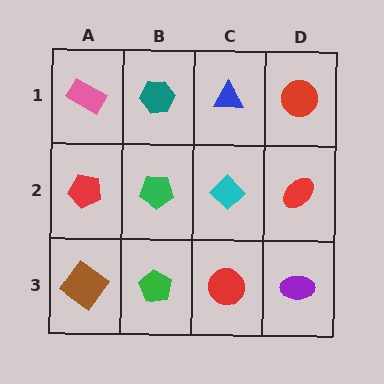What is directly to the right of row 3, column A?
A green pentagon.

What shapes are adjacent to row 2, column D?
A red circle (row 1, column D), a purple ellipse (row 3, column D), a cyan diamond (row 2, column C).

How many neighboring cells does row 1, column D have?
2.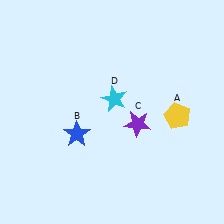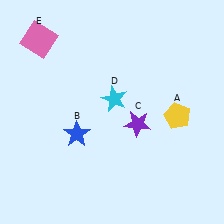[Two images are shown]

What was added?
A pink square (E) was added in Image 2.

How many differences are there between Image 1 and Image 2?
There is 1 difference between the two images.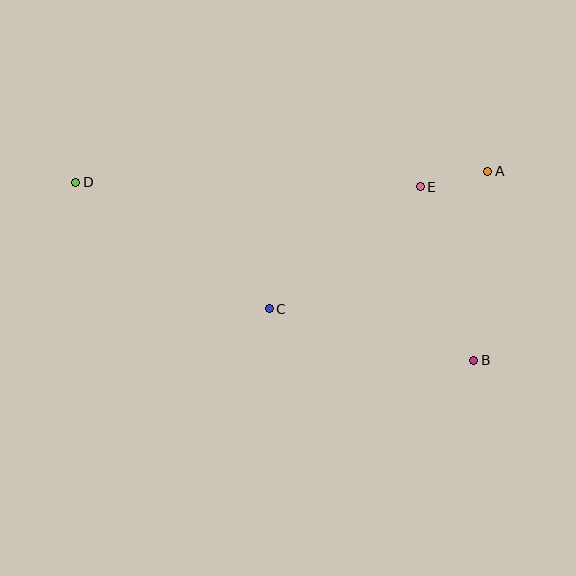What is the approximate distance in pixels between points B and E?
The distance between B and E is approximately 182 pixels.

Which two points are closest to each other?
Points A and E are closest to each other.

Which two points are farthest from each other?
Points B and D are farthest from each other.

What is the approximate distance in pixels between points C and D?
The distance between C and D is approximately 231 pixels.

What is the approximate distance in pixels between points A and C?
The distance between A and C is approximately 258 pixels.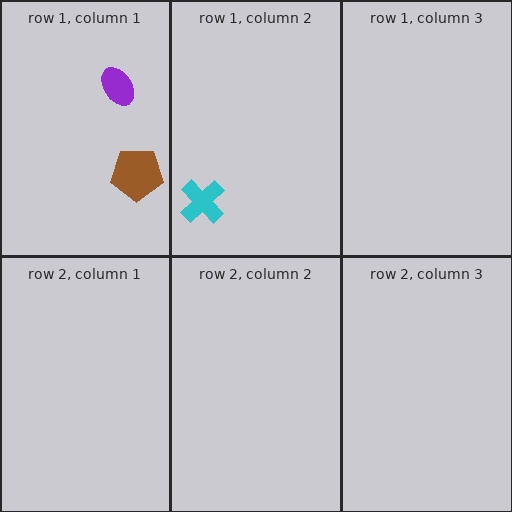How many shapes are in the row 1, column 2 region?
1.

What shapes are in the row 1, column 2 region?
The cyan cross.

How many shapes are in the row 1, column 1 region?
2.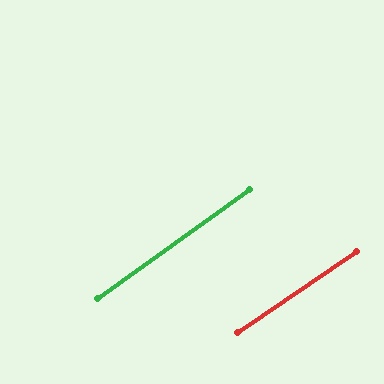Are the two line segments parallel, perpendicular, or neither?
Parallel — their directions differ by only 1.3°.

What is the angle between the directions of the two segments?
Approximately 1 degree.